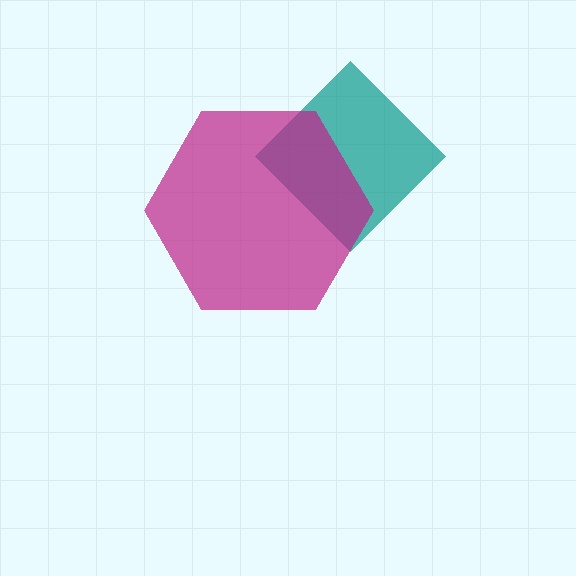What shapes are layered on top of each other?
The layered shapes are: a teal diamond, a magenta hexagon.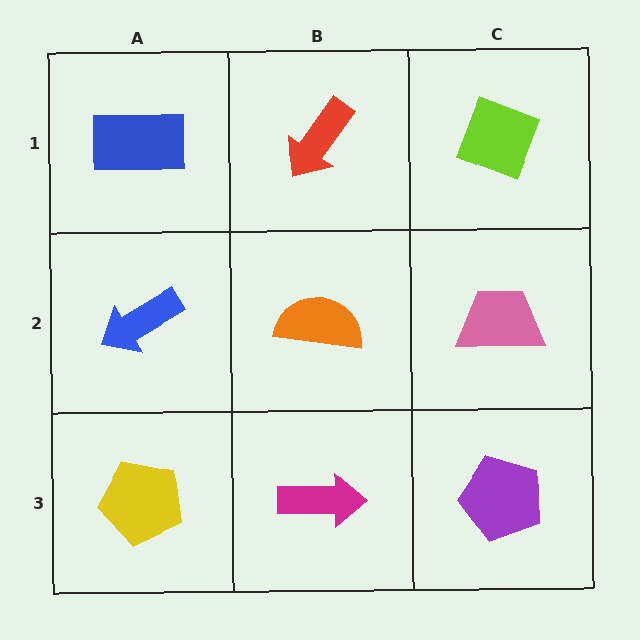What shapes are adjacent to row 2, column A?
A blue rectangle (row 1, column A), a yellow pentagon (row 3, column A), an orange semicircle (row 2, column B).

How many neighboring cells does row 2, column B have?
4.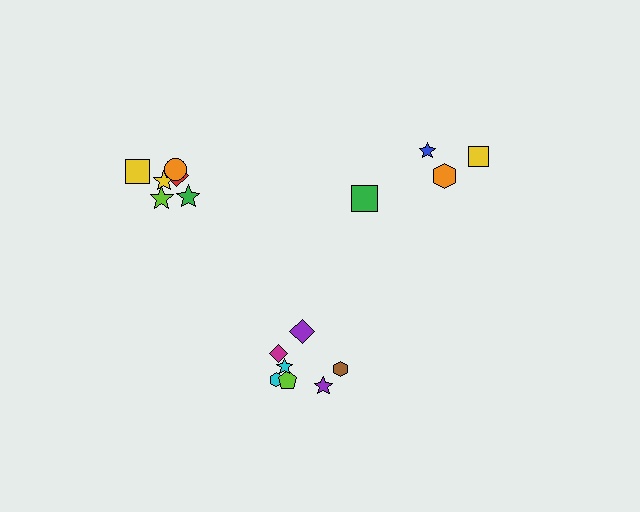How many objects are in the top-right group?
There are 4 objects.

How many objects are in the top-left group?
There are 6 objects.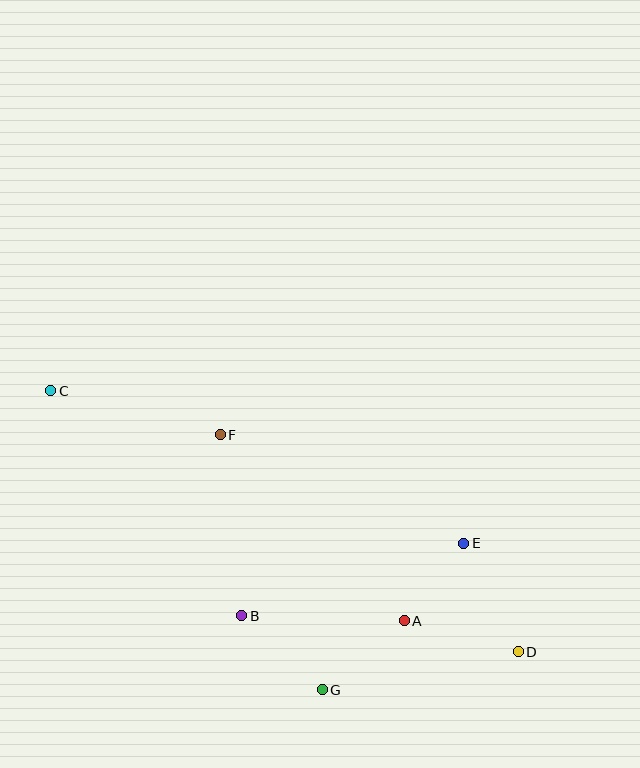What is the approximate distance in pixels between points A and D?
The distance between A and D is approximately 118 pixels.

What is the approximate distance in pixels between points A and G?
The distance between A and G is approximately 107 pixels.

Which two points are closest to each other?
Points A and E are closest to each other.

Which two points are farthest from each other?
Points C and D are farthest from each other.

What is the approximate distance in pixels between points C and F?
The distance between C and F is approximately 175 pixels.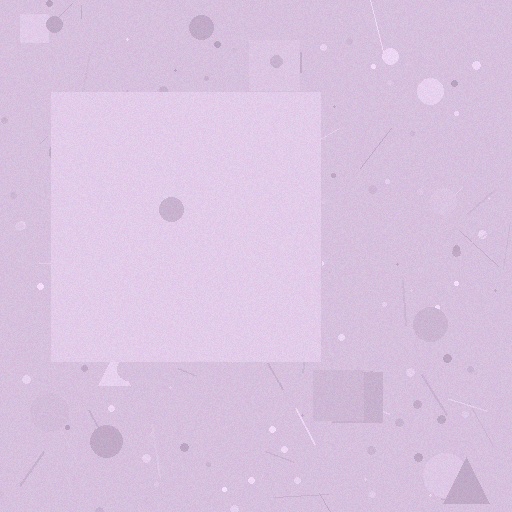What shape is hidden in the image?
A square is hidden in the image.